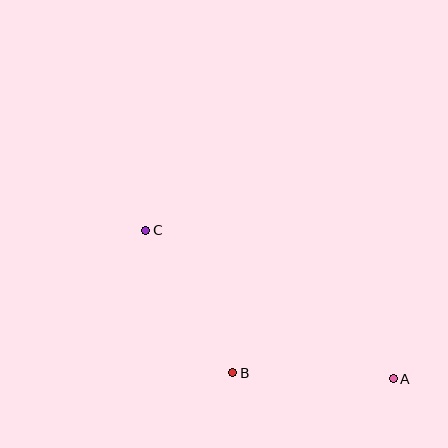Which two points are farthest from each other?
Points A and C are farthest from each other.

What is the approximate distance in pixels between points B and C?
The distance between B and C is approximately 167 pixels.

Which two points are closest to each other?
Points A and B are closest to each other.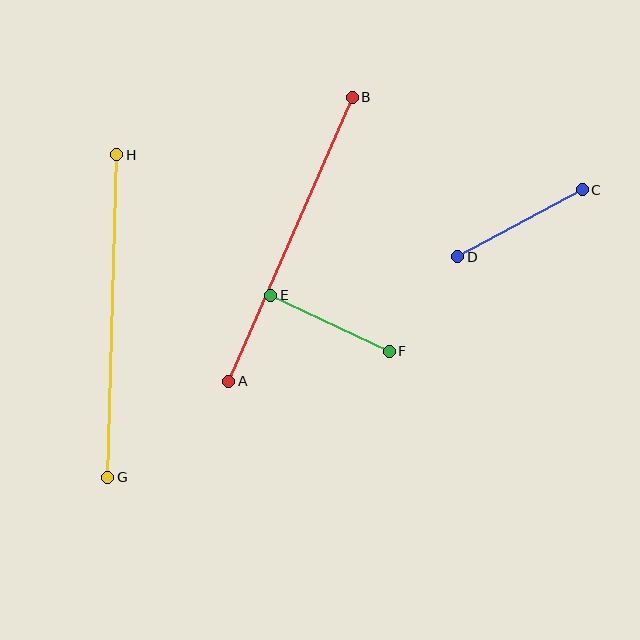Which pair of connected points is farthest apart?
Points G and H are farthest apart.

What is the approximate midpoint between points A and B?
The midpoint is at approximately (290, 239) pixels.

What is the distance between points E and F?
The distance is approximately 131 pixels.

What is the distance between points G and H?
The distance is approximately 323 pixels.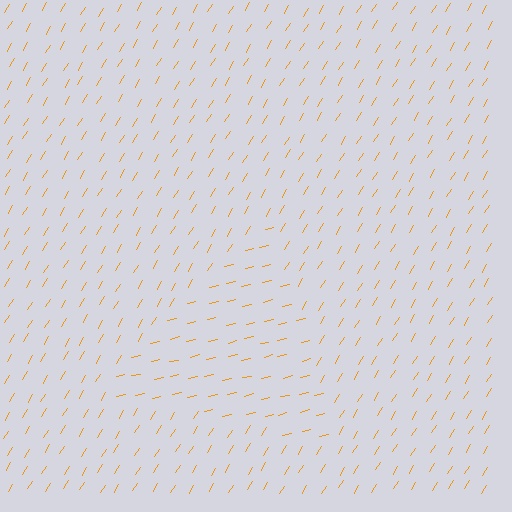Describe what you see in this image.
The image is filled with small orange line segments. A triangle region in the image has lines oriented differently from the surrounding lines, creating a visible texture boundary.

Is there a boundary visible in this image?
Yes, there is a texture boundary formed by a change in line orientation.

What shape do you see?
I see a triangle.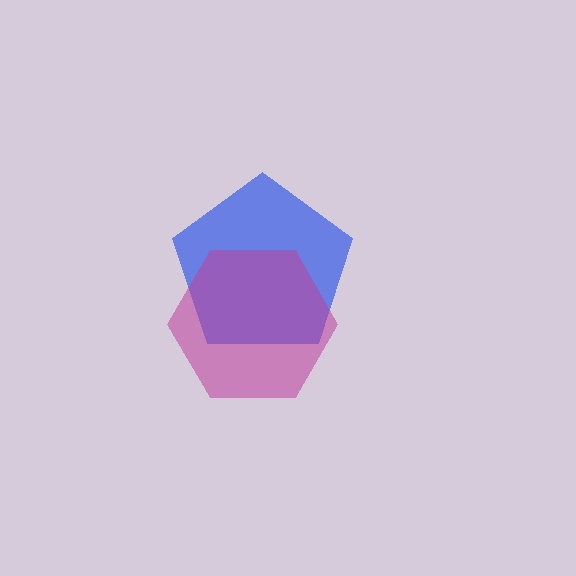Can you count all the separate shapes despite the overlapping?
Yes, there are 2 separate shapes.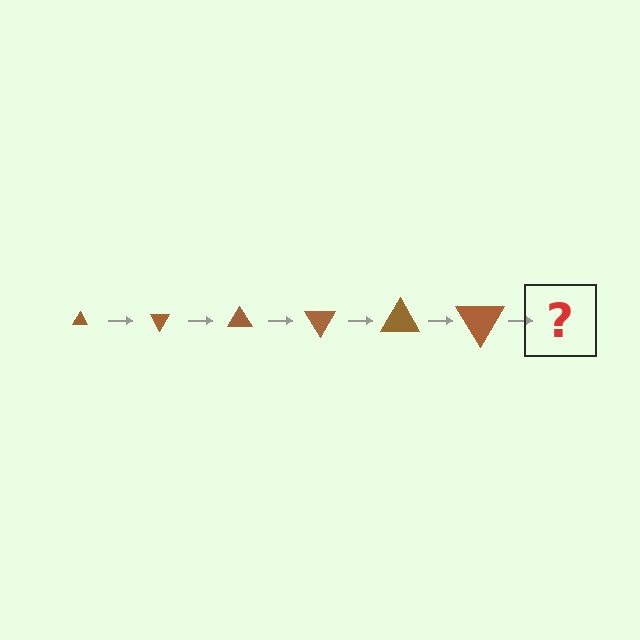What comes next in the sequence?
The next element should be a triangle, larger than the previous one and rotated 360 degrees from the start.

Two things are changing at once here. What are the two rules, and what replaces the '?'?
The two rules are that the triangle grows larger each step and it rotates 60 degrees each step. The '?' should be a triangle, larger than the previous one and rotated 360 degrees from the start.